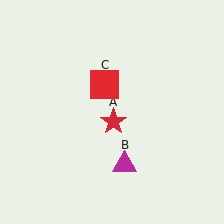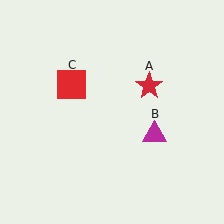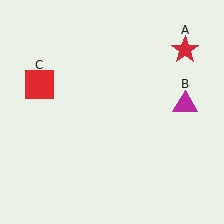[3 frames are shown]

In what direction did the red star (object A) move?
The red star (object A) moved up and to the right.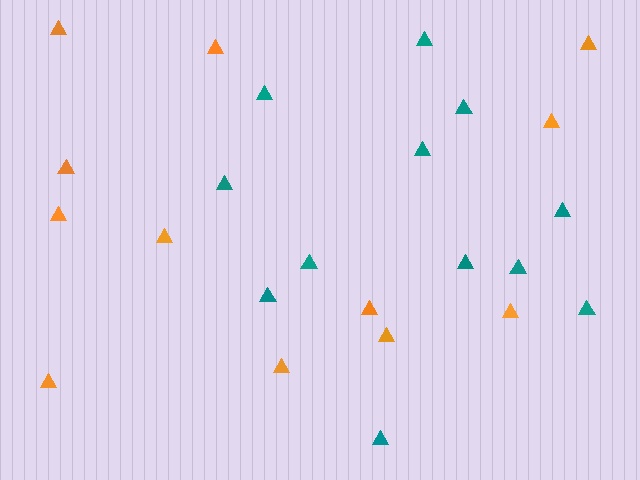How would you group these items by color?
There are 2 groups: one group of teal triangles (12) and one group of orange triangles (12).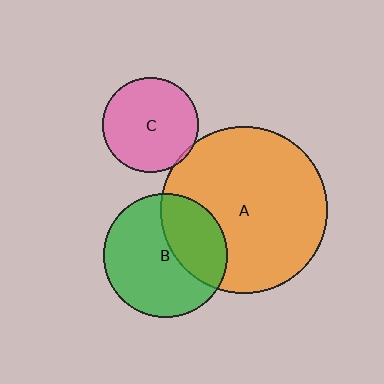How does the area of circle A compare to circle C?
Approximately 3.1 times.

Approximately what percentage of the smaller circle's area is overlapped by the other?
Approximately 5%.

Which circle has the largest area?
Circle A (orange).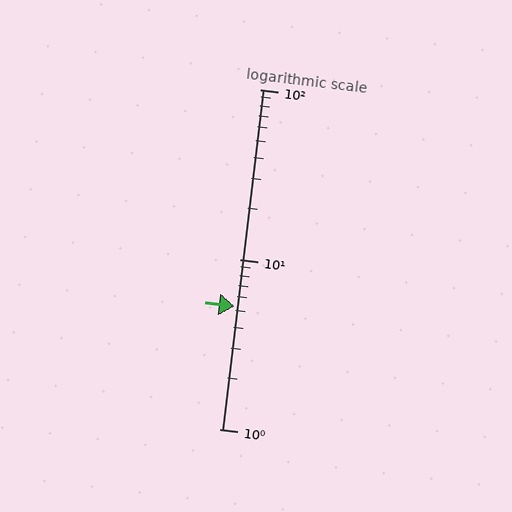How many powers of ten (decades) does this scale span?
The scale spans 2 decades, from 1 to 100.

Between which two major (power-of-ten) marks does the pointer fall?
The pointer is between 1 and 10.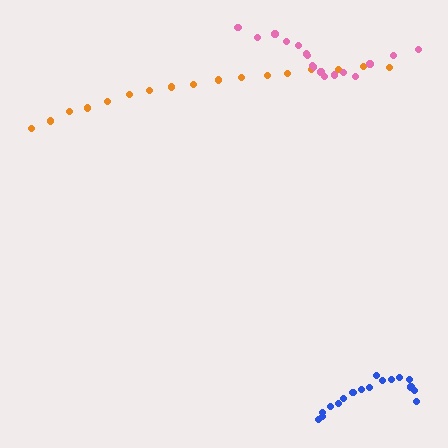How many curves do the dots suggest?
There are 3 distinct paths.